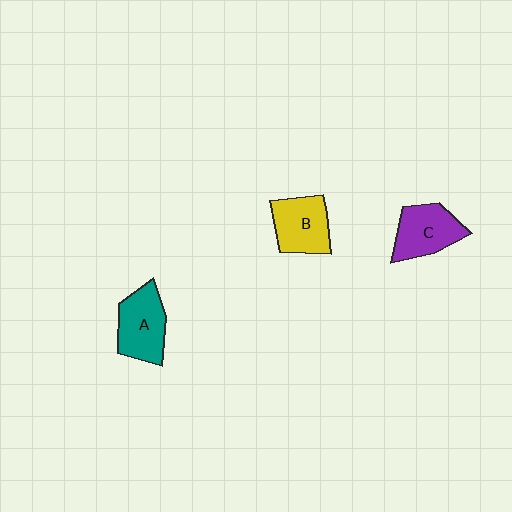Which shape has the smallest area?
Shape C (purple).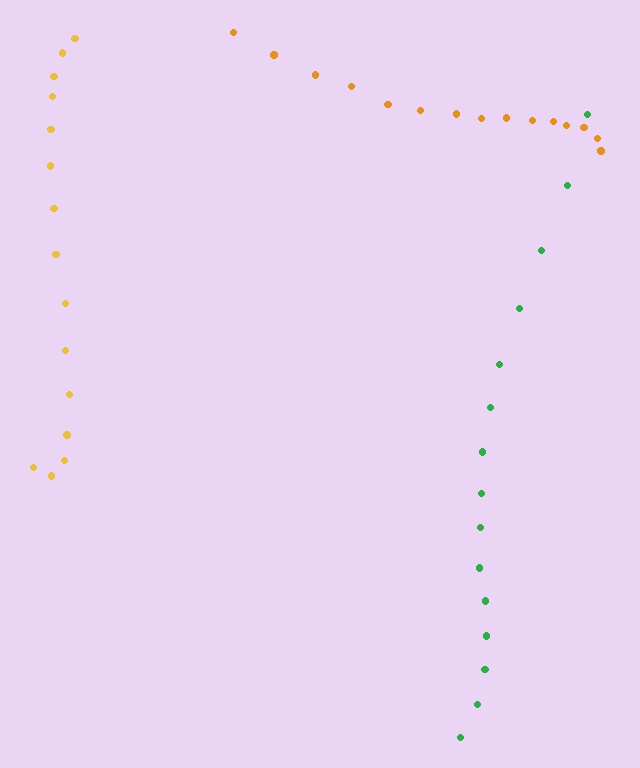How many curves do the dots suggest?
There are 3 distinct paths.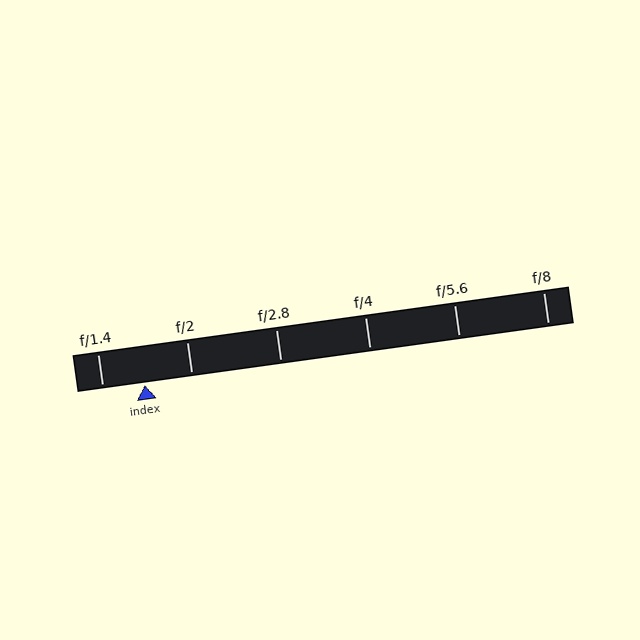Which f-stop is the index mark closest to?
The index mark is closest to f/1.4.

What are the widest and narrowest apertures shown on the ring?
The widest aperture shown is f/1.4 and the narrowest is f/8.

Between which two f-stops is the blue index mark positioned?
The index mark is between f/1.4 and f/2.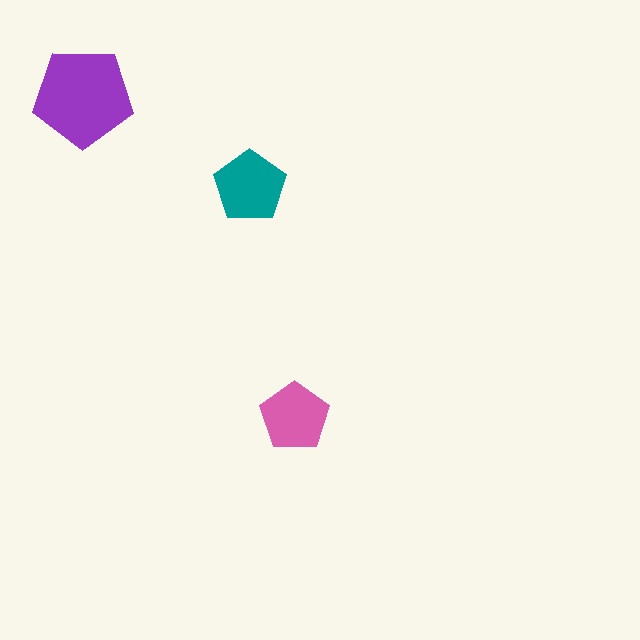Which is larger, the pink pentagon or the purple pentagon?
The purple one.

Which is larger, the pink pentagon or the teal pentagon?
The teal one.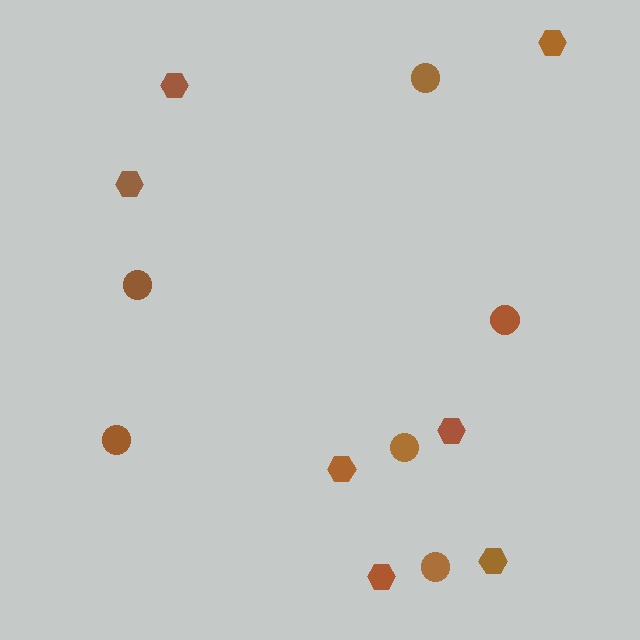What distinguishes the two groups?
There are 2 groups: one group of circles (6) and one group of hexagons (7).